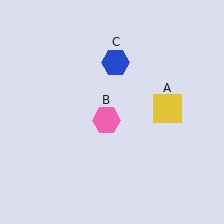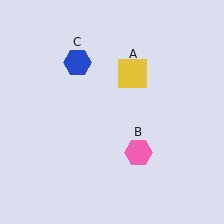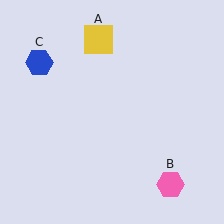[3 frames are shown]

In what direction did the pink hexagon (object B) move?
The pink hexagon (object B) moved down and to the right.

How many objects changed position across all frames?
3 objects changed position: yellow square (object A), pink hexagon (object B), blue hexagon (object C).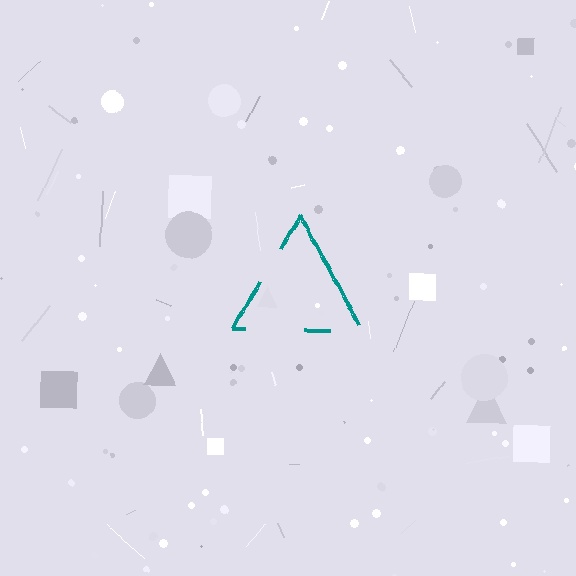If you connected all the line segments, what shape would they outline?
They would outline a triangle.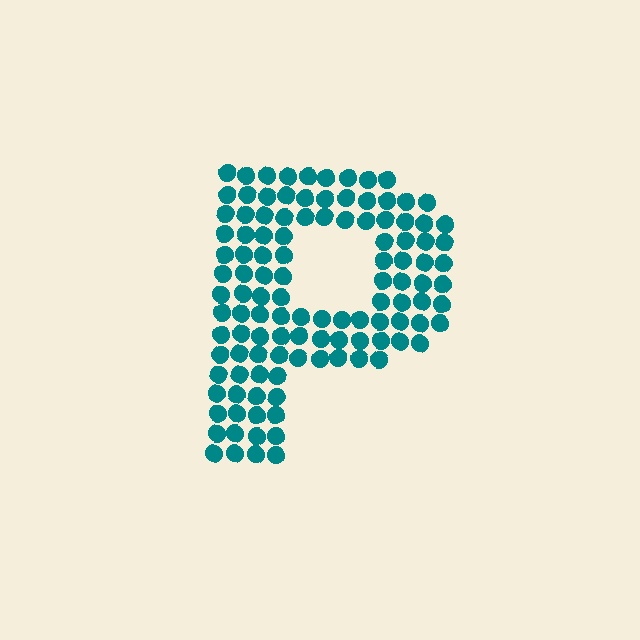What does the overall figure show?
The overall figure shows the letter P.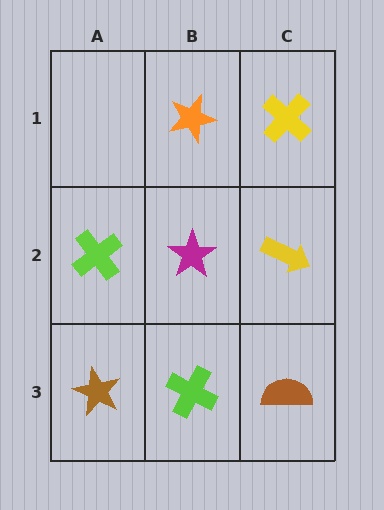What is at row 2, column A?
A lime cross.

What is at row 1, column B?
An orange star.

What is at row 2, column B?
A magenta star.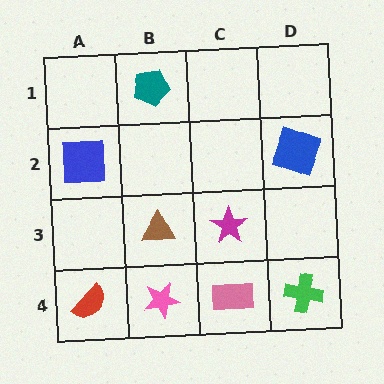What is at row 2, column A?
A blue square.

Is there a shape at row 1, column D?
No, that cell is empty.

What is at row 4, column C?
A pink rectangle.